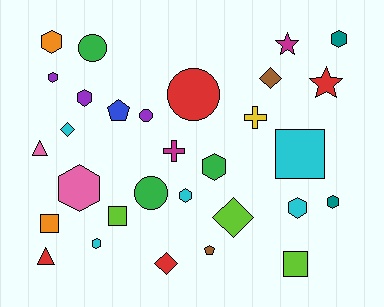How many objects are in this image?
There are 30 objects.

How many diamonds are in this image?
There are 4 diamonds.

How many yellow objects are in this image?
There is 1 yellow object.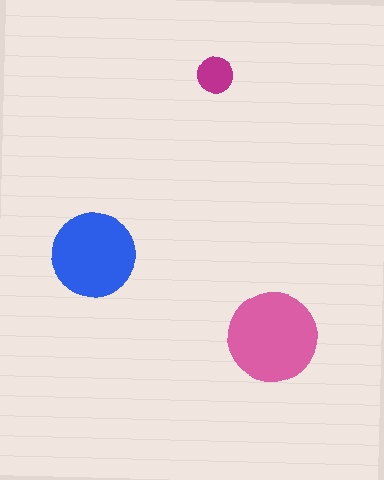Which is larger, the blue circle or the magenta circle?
The blue one.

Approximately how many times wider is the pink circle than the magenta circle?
About 2.5 times wider.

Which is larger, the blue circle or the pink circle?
The pink one.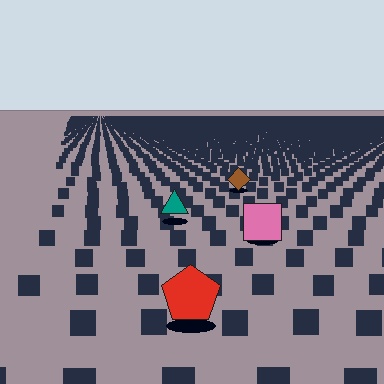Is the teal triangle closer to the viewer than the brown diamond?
Yes. The teal triangle is closer — you can tell from the texture gradient: the ground texture is coarser near it.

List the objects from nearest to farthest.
From nearest to farthest: the red pentagon, the pink square, the teal triangle, the brown diamond.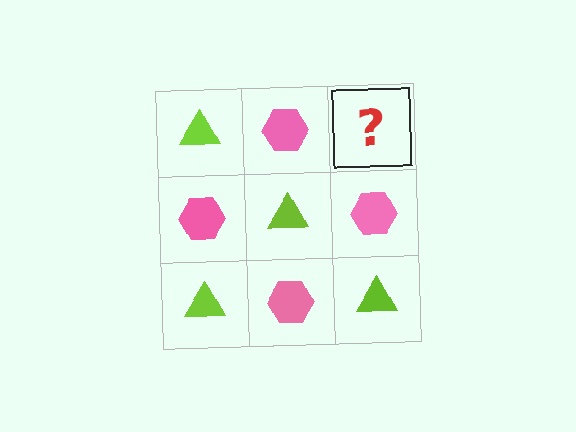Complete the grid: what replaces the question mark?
The question mark should be replaced with a lime triangle.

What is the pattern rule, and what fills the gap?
The rule is that it alternates lime triangle and pink hexagon in a checkerboard pattern. The gap should be filled with a lime triangle.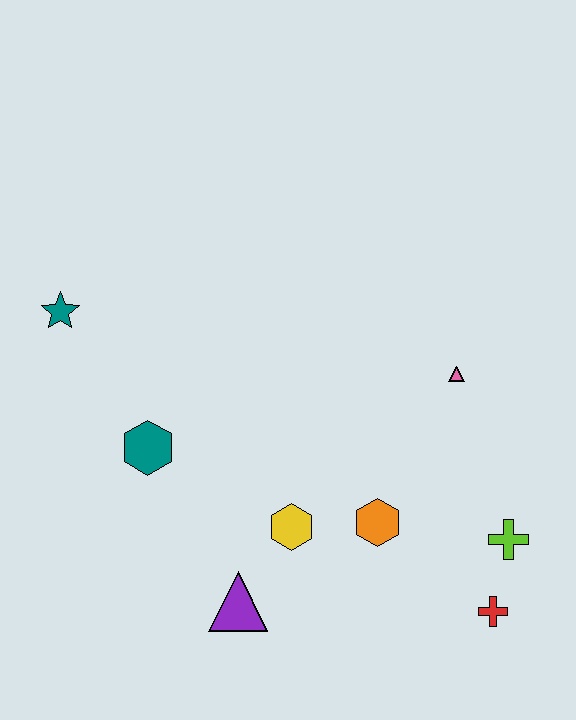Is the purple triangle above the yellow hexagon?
No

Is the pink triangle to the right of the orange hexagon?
Yes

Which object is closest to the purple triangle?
The yellow hexagon is closest to the purple triangle.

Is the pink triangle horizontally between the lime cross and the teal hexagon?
Yes